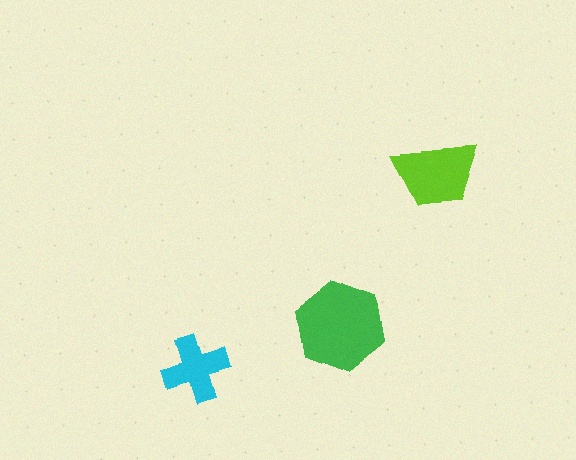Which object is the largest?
The green hexagon.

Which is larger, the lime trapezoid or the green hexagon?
The green hexagon.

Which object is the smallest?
The cyan cross.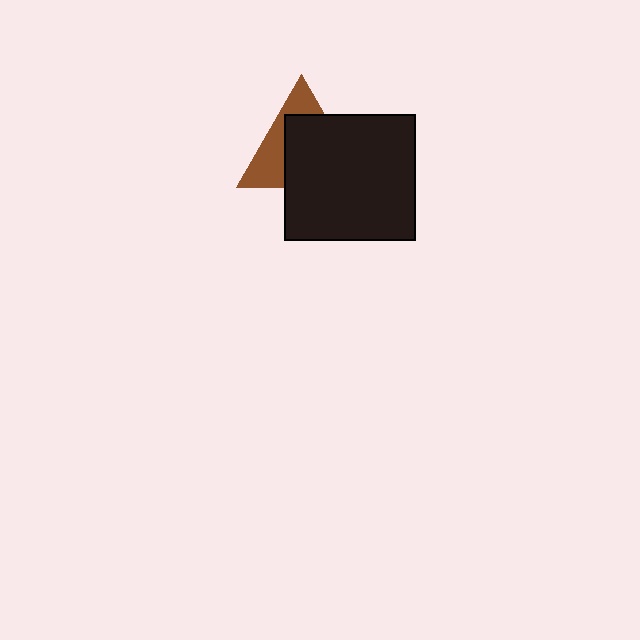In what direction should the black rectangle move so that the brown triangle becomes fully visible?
The black rectangle should move toward the lower-right. That is the shortest direction to clear the overlap and leave the brown triangle fully visible.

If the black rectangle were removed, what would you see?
You would see the complete brown triangle.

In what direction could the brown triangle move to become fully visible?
The brown triangle could move toward the upper-left. That would shift it out from behind the black rectangle entirely.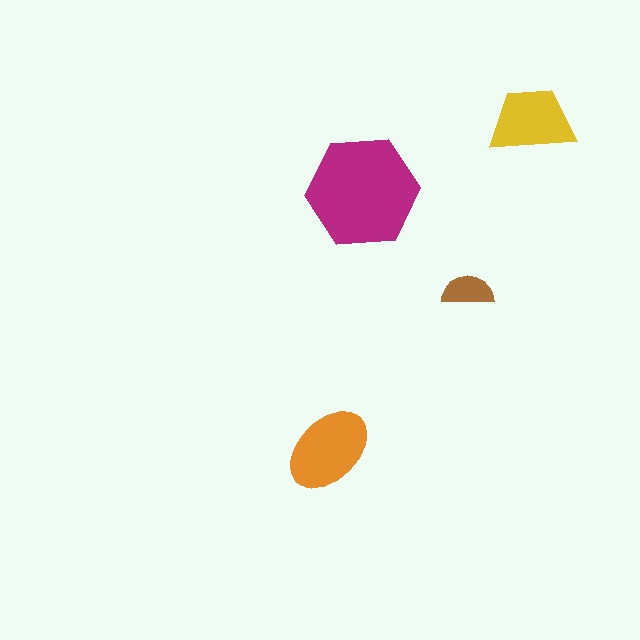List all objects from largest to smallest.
The magenta hexagon, the orange ellipse, the yellow trapezoid, the brown semicircle.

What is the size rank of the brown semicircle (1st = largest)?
4th.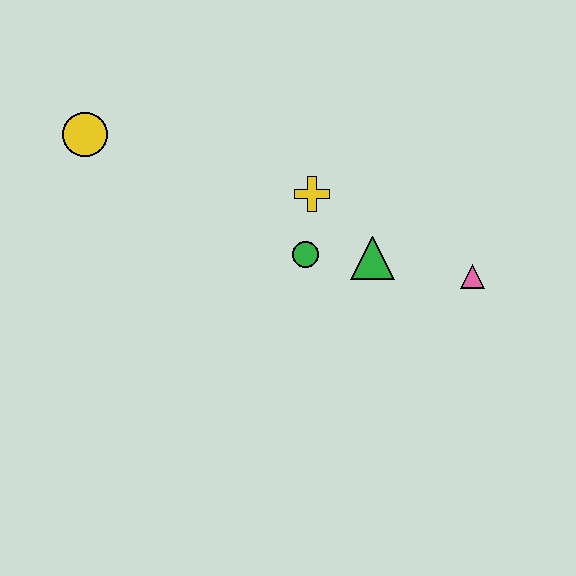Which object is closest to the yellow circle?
The yellow cross is closest to the yellow circle.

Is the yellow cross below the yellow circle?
Yes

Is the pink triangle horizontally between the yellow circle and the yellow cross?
No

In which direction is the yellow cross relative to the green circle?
The yellow cross is above the green circle.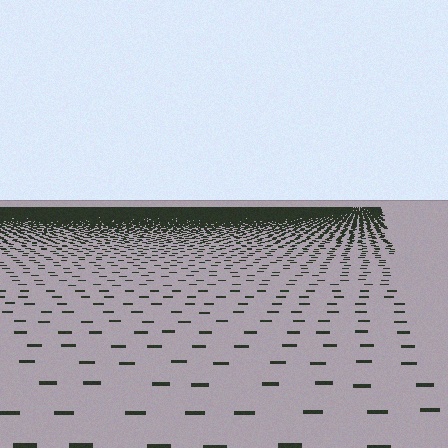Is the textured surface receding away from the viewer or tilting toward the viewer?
The surface is receding away from the viewer. Texture elements get smaller and denser toward the top.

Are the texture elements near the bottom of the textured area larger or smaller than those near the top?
Larger. Near the bottom, elements are closer to the viewer and appear at a bigger on-screen size.